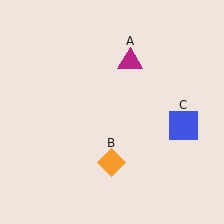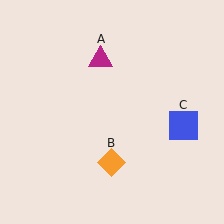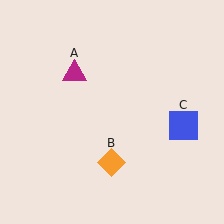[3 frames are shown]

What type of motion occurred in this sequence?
The magenta triangle (object A) rotated counterclockwise around the center of the scene.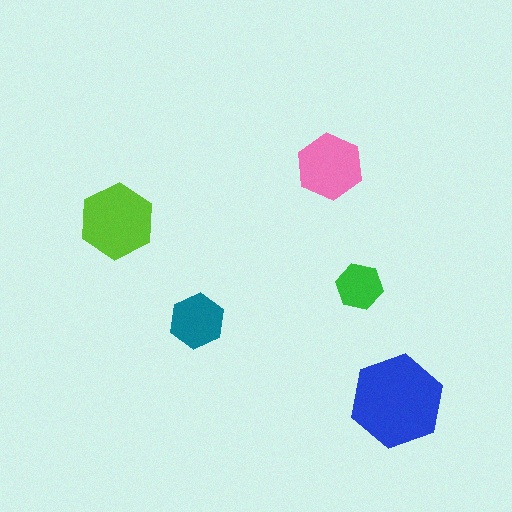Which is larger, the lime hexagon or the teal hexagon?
The lime one.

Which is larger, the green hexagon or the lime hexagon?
The lime one.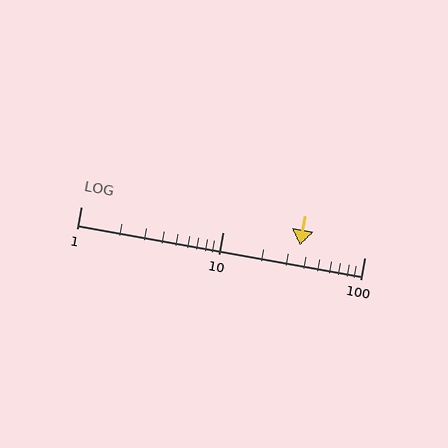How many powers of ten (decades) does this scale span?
The scale spans 2 decades, from 1 to 100.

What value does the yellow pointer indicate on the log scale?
The pointer indicates approximately 35.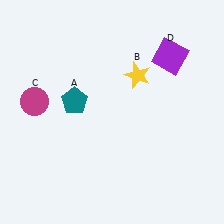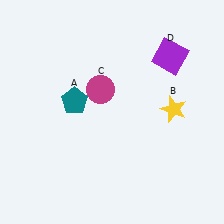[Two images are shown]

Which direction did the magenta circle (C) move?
The magenta circle (C) moved right.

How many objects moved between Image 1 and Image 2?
2 objects moved between the two images.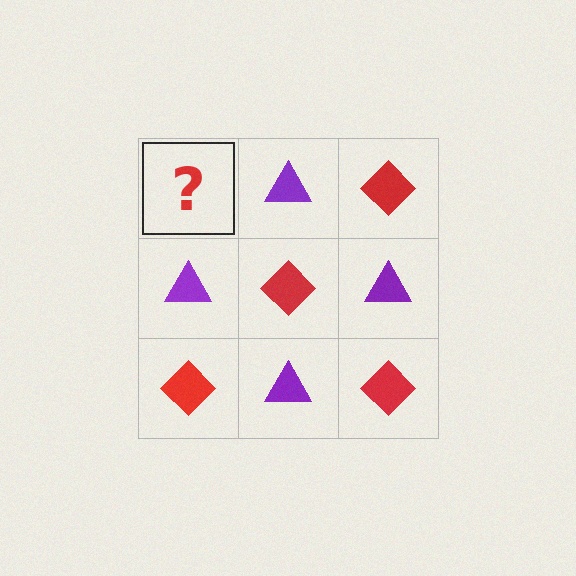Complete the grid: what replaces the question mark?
The question mark should be replaced with a red diamond.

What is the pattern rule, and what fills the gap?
The rule is that it alternates red diamond and purple triangle in a checkerboard pattern. The gap should be filled with a red diamond.